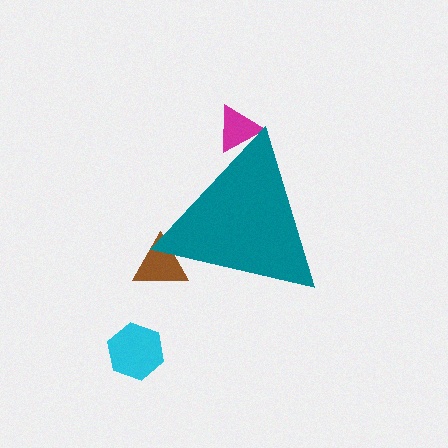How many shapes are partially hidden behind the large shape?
2 shapes are partially hidden.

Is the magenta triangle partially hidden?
Yes, the magenta triangle is partially hidden behind the teal triangle.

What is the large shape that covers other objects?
A teal triangle.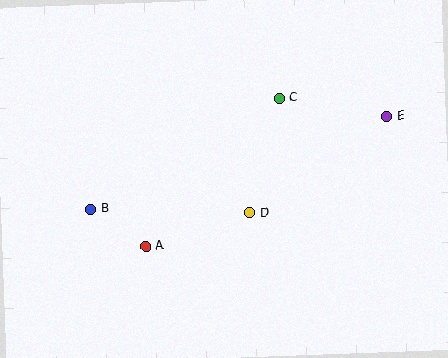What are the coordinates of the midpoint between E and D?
The midpoint between E and D is at (318, 164).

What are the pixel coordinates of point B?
Point B is at (91, 209).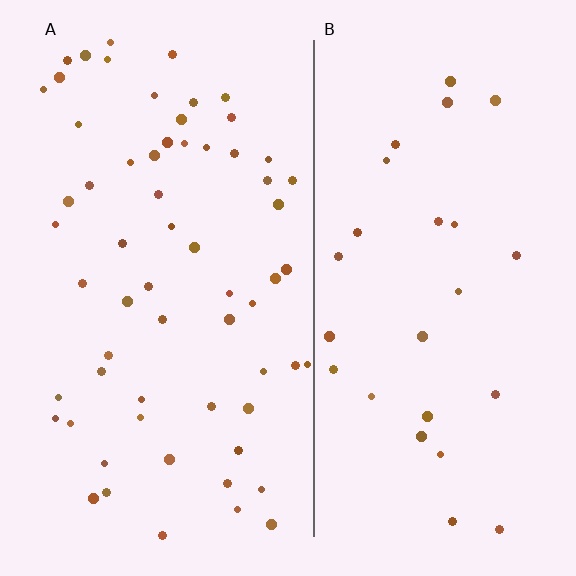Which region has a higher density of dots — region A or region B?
A (the left).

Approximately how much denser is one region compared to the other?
Approximately 2.3× — region A over region B.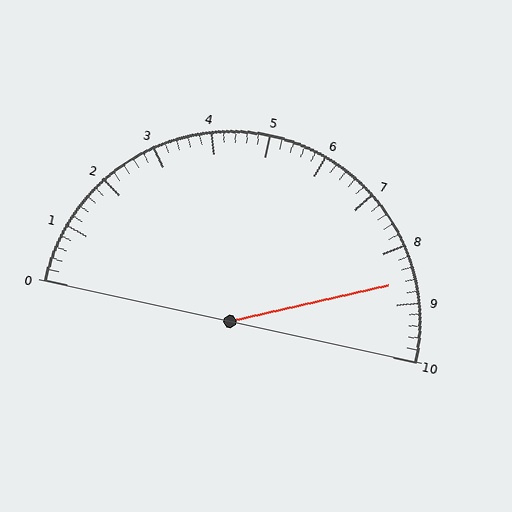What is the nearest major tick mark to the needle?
The nearest major tick mark is 9.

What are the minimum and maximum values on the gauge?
The gauge ranges from 0 to 10.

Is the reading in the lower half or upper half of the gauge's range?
The reading is in the upper half of the range (0 to 10).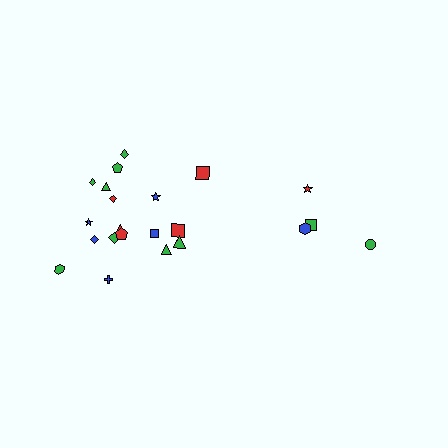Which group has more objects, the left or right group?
The left group.